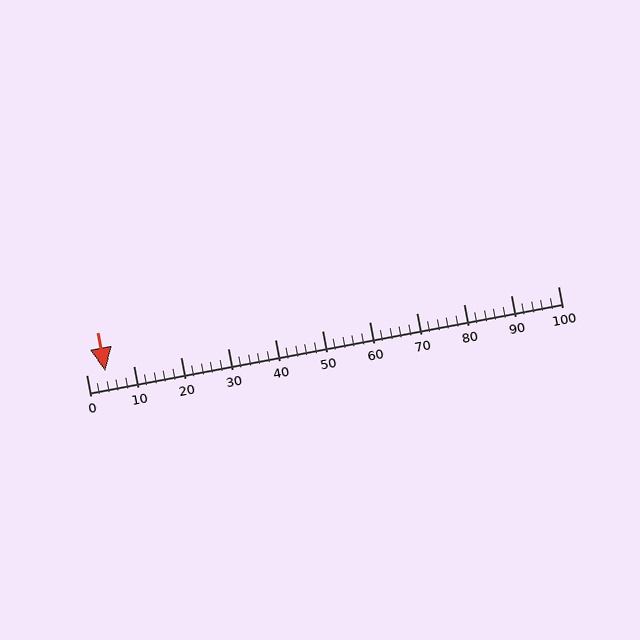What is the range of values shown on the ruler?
The ruler shows values from 0 to 100.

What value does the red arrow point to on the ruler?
The red arrow points to approximately 4.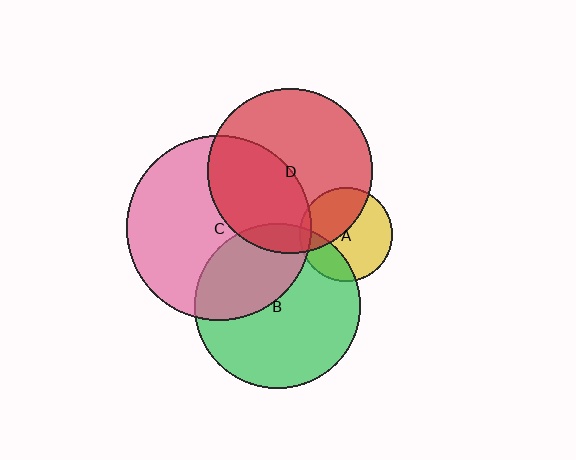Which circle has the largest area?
Circle C (pink).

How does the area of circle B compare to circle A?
Approximately 3.1 times.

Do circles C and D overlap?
Yes.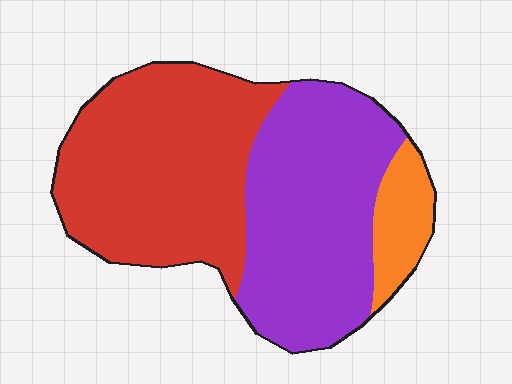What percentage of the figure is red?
Red takes up about one half (1/2) of the figure.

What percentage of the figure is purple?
Purple covers roughly 45% of the figure.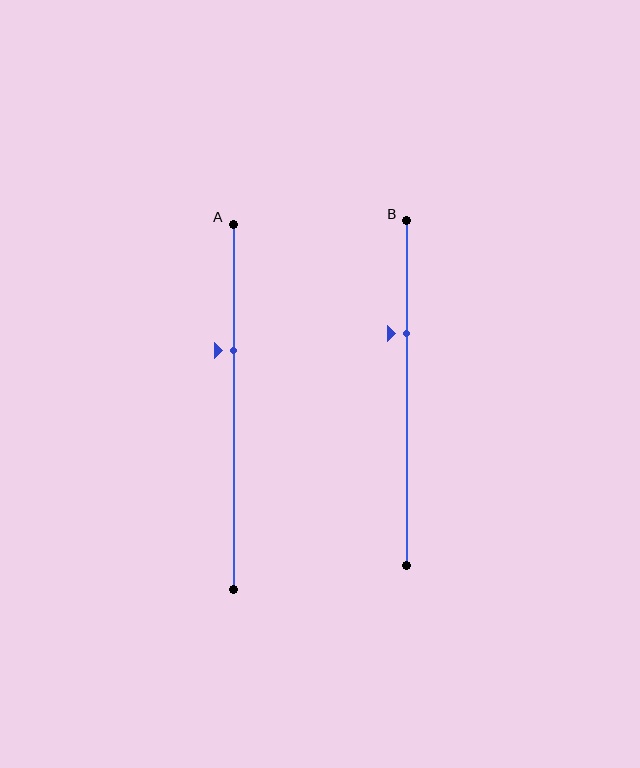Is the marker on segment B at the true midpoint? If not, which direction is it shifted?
No, the marker on segment B is shifted upward by about 17% of the segment length.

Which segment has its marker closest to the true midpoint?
Segment A has its marker closest to the true midpoint.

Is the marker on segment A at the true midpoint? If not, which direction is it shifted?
No, the marker on segment A is shifted upward by about 15% of the segment length.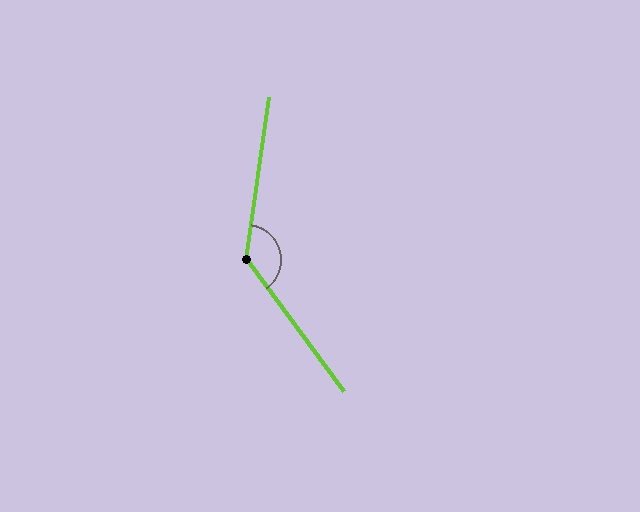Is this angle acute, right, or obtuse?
It is obtuse.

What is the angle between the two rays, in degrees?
Approximately 136 degrees.